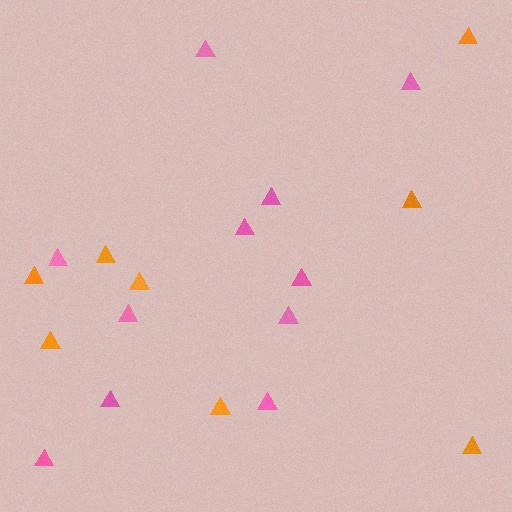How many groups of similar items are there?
There are 2 groups: one group of pink triangles (11) and one group of orange triangles (8).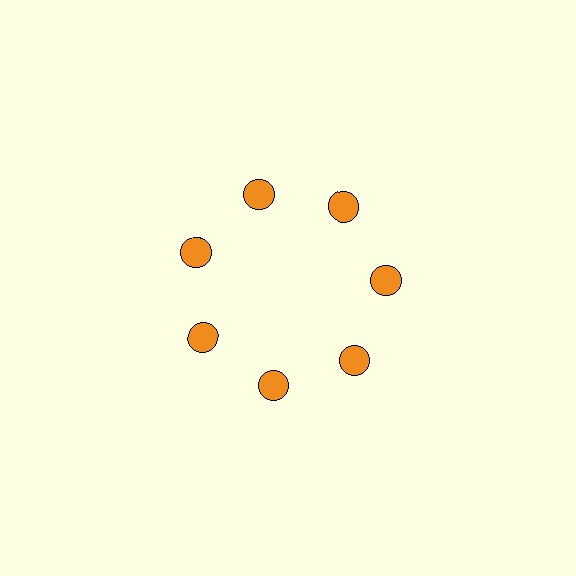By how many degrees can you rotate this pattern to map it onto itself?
The pattern maps onto itself every 51 degrees of rotation.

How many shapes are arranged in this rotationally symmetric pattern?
There are 7 shapes, arranged in 7 groups of 1.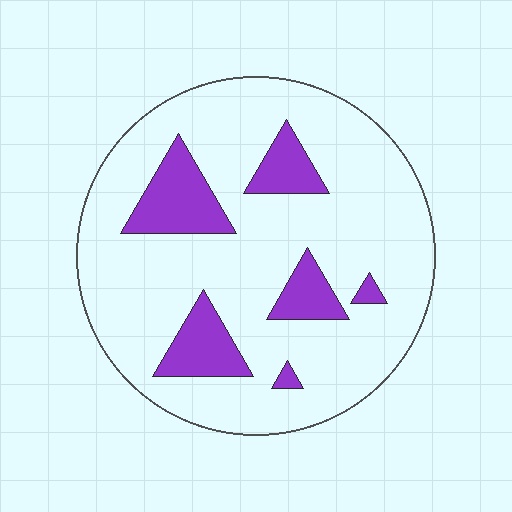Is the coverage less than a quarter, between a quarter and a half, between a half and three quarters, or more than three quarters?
Less than a quarter.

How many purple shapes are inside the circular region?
6.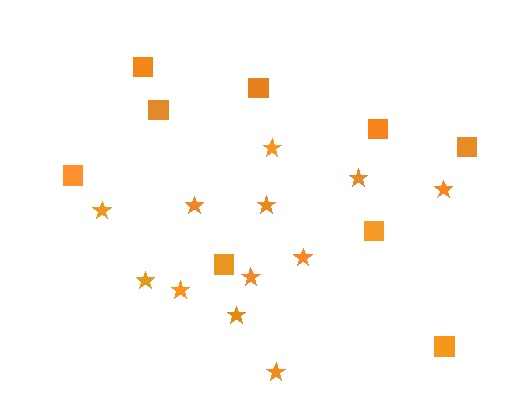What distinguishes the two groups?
There are 2 groups: one group of squares (9) and one group of stars (12).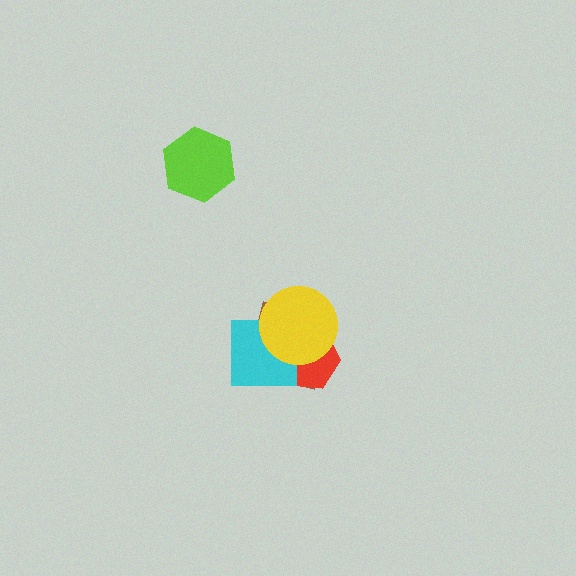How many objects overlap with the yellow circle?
3 objects overlap with the yellow circle.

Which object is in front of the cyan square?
The yellow circle is in front of the cyan square.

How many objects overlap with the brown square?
3 objects overlap with the brown square.